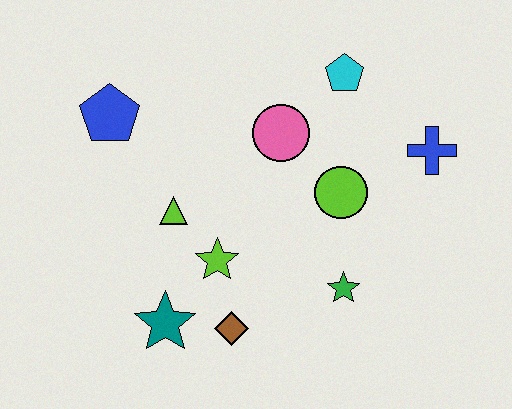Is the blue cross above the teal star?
Yes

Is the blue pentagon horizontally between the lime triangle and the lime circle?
No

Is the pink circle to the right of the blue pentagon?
Yes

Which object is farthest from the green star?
The blue pentagon is farthest from the green star.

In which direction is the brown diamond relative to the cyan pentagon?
The brown diamond is below the cyan pentagon.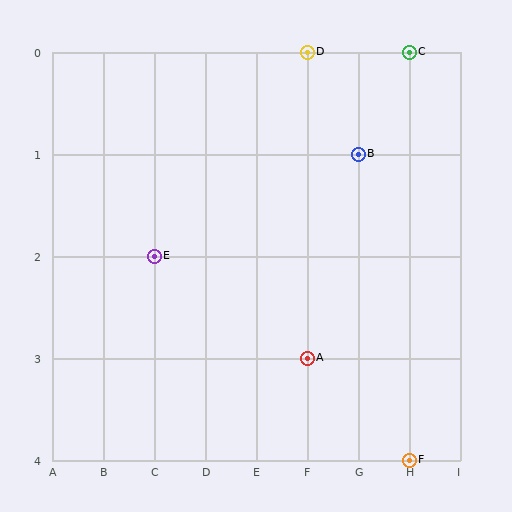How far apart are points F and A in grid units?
Points F and A are 2 columns and 1 row apart (about 2.2 grid units diagonally).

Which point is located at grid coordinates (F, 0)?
Point D is at (F, 0).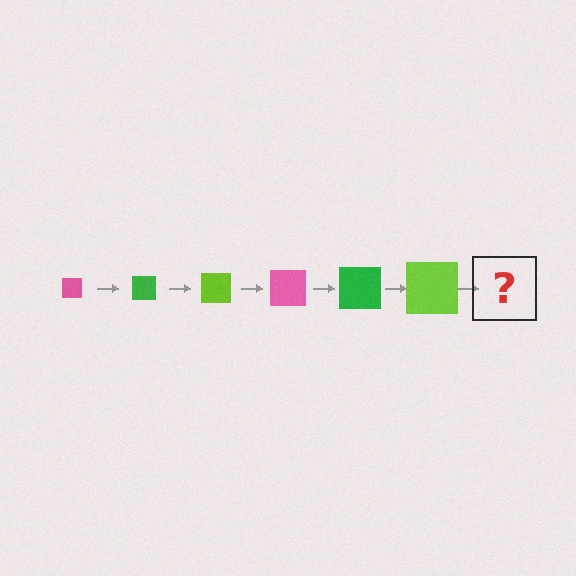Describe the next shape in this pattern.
It should be a pink square, larger than the previous one.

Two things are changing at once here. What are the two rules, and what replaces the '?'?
The two rules are that the square grows larger each step and the color cycles through pink, green, and lime. The '?' should be a pink square, larger than the previous one.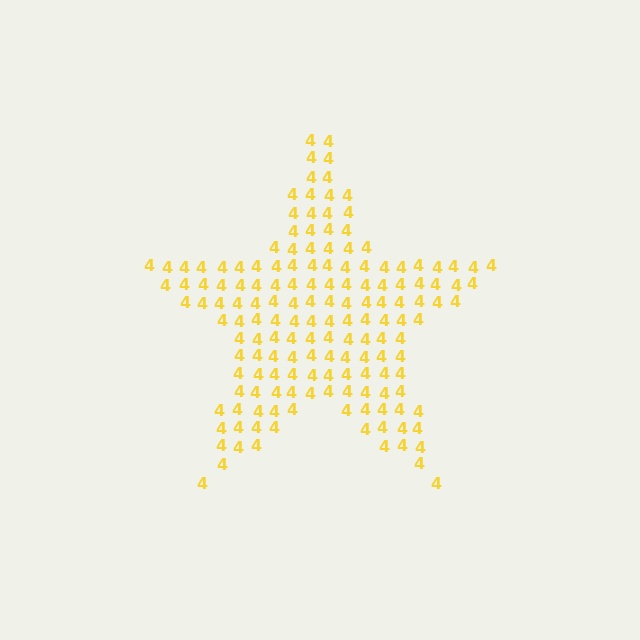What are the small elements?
The small elements are digit 4's.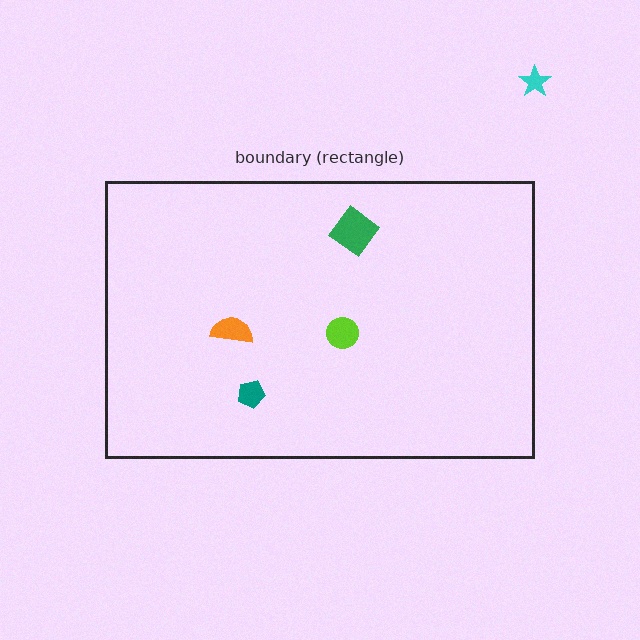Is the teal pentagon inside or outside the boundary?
Inside.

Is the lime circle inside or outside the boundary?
Inside.